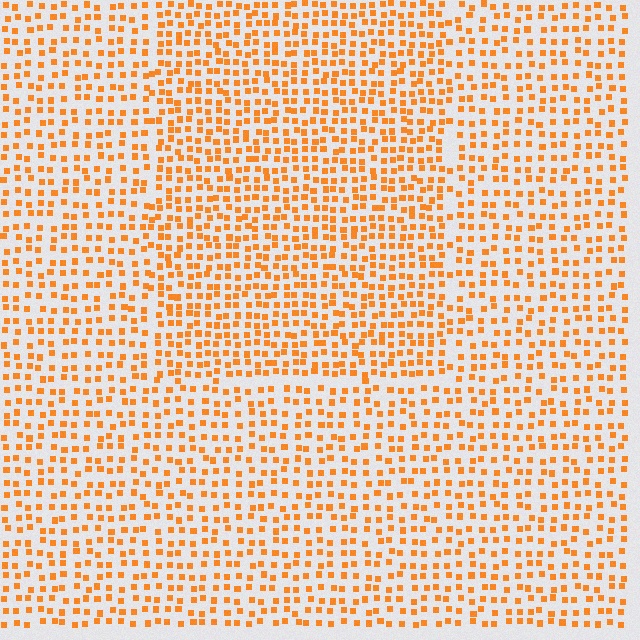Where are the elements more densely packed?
The elements are more densely packed inside the rectangle boundary.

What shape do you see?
I see a rectangle.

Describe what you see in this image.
The image contains small orange elements arranged at two different densities. A rectangle-shaped region is visible where the elements are more densely packed than the surrounding area.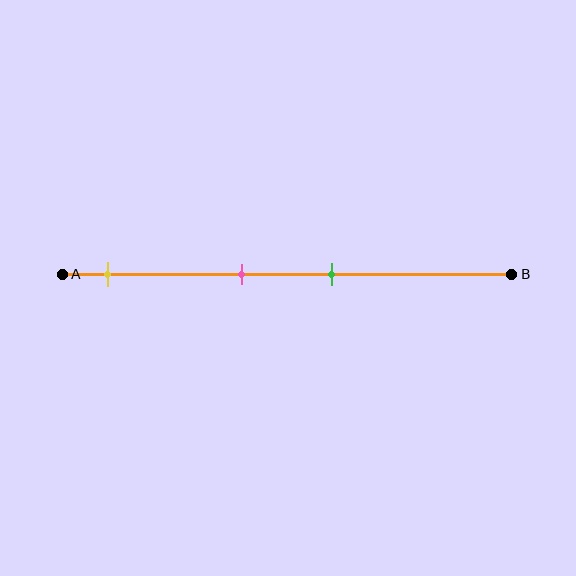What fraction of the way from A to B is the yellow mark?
The yellow mark is approximately 10% (0.1) of the way from A to B.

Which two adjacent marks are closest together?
The pink and green marks are the closest adjacent pair.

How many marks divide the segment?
There are 3 marks dividing the segment.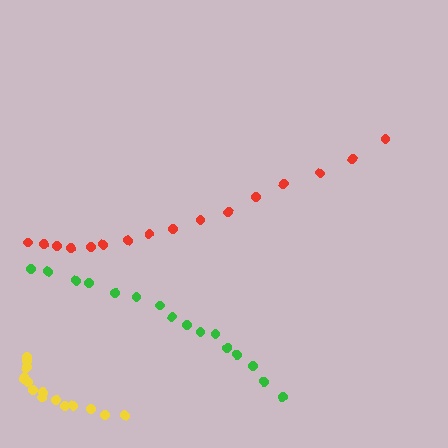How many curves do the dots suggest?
There are 3 distinct paths.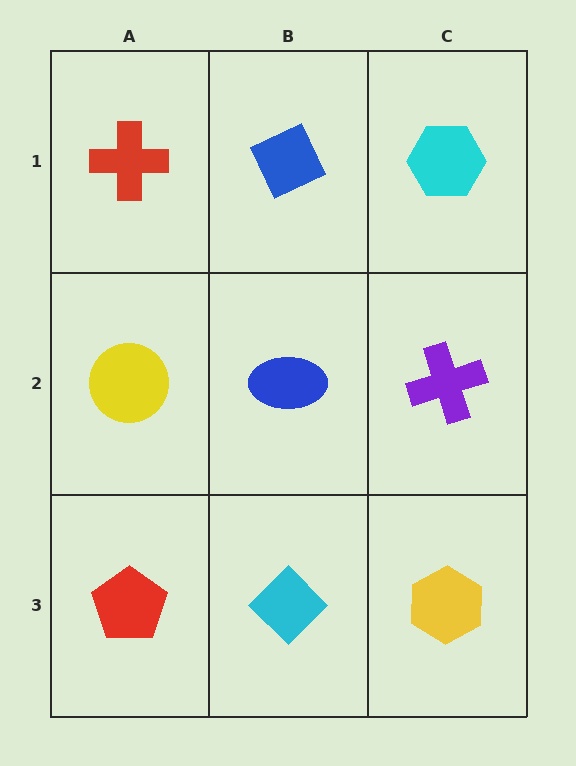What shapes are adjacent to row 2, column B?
A blue diamond (row 1, column B), a cyan diamond (row 3, column B), a yellow circle (row 2, column A), a purple cross (row 2, column C).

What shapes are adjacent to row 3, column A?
A yellow circle (row 2, column A), a cyan diamond (row 3, column B).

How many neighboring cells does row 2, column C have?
3.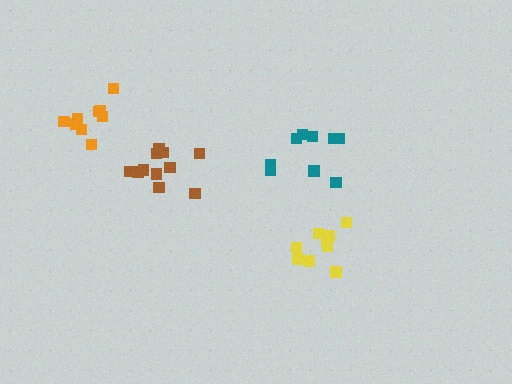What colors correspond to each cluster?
The clusters are colored: teal, yellow, brown, orange.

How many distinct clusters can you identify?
There are 4 distinct clusters.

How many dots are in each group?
Group 1: 9 dots, Group 2: 9 dots, Group 3: 11 dots, Group 4: 9 dots (38 total).